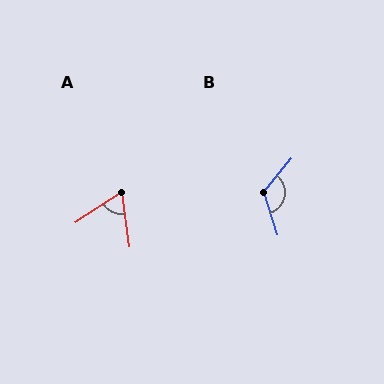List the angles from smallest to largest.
A (65°), B (124°).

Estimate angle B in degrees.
Approximately 124 degrees.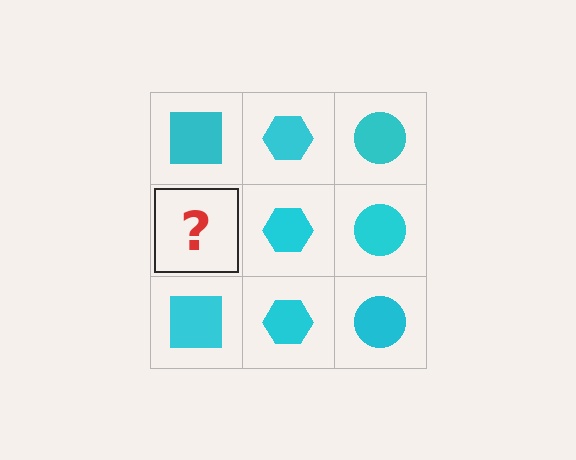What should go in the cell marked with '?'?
The missing cell should contain a cyan square.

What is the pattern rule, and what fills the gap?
The rule is that each column has a consistent shape. The gap should be filled with a cyan square.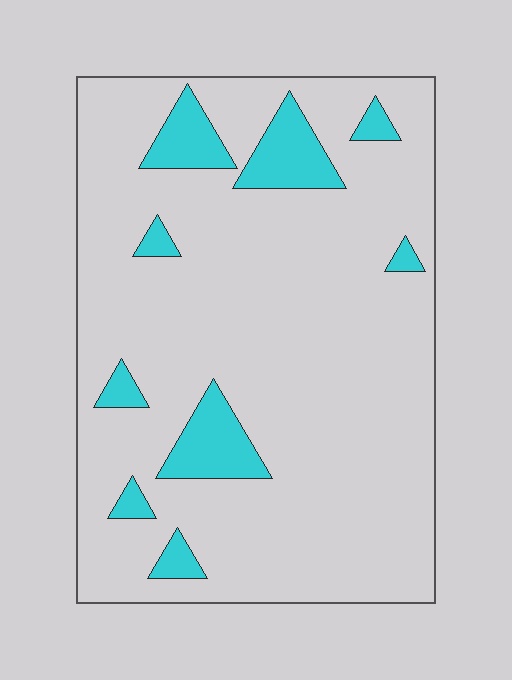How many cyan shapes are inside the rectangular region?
9.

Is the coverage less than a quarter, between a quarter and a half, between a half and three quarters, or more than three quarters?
Less than a quarter.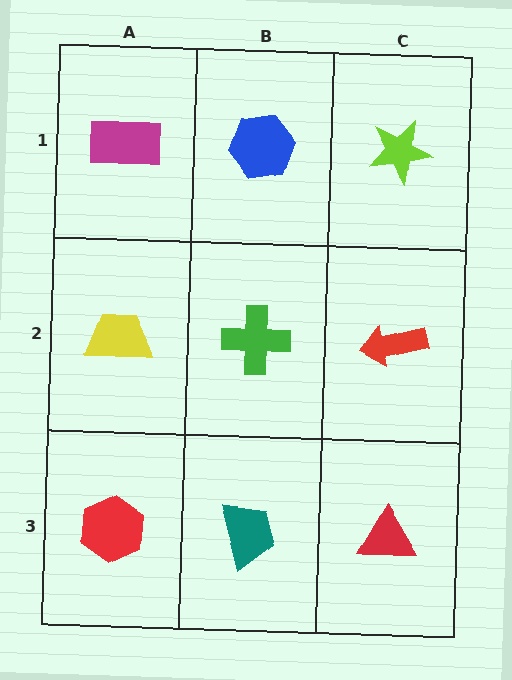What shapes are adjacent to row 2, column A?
A magenta rectangle (row 1, column A), a red hexagon (row 3, column A), a green cross (row 2, column B).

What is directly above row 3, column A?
A yellow trapezoid.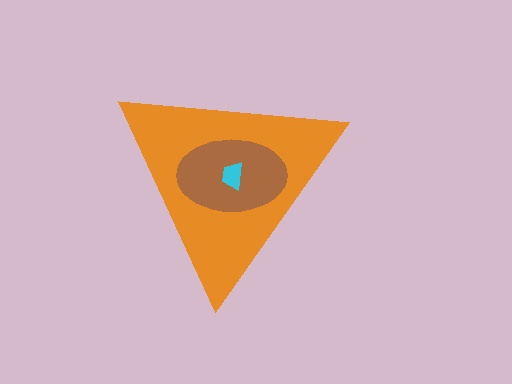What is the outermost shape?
The orange triangle.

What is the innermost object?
The cyan trapezoid.